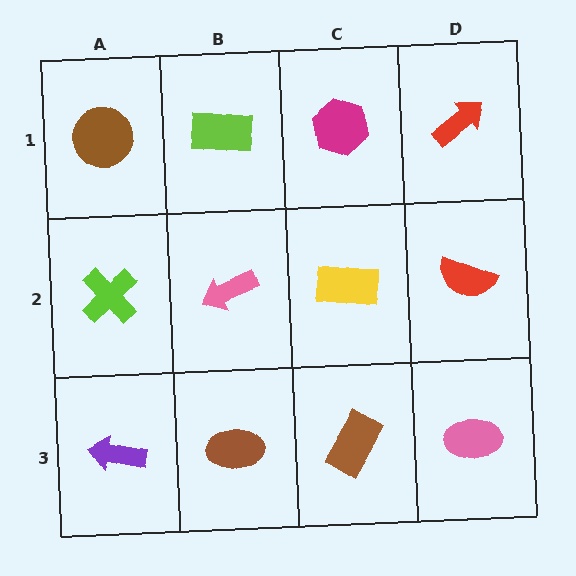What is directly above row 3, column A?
A lime cross.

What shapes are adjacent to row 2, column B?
A lime rectangle (row 1, column B), a brown ellipse (row 3, column B), a lime cross (row 2, column A), a yellow rectangle (row 2, column C).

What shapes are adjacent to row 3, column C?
A yellow rectangle (row 2, column C), a brown ellipse (row 3, column B), a pink ellipse (row 3, column D).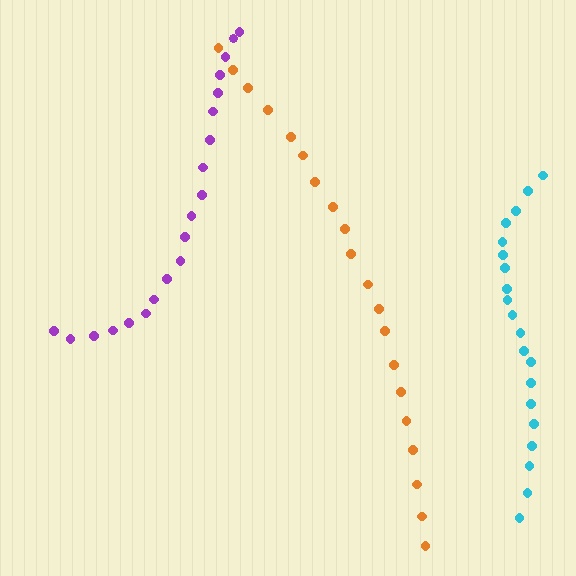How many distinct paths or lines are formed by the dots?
There are 3 distinct paths.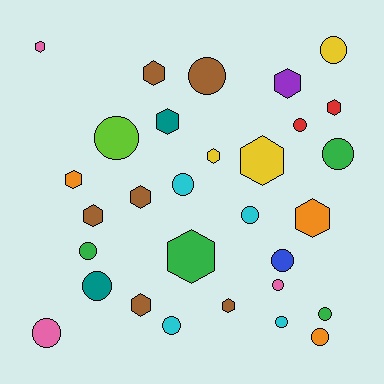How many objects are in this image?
There are 30 objects.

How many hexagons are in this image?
There are 14 hexagons.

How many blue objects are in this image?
There is 1 blue object.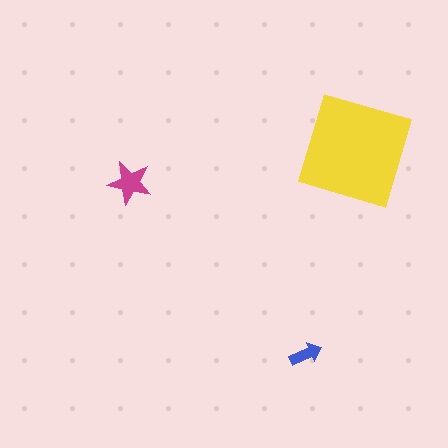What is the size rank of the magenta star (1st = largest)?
2nd.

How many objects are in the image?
There are 3 objects in the image.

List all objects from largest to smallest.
The yellow diamond, the magenta star, the blue arrow.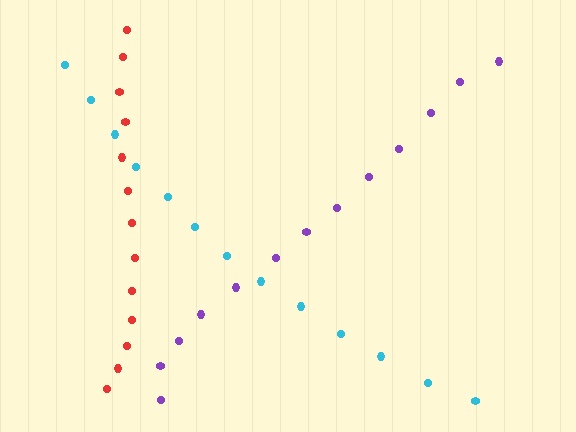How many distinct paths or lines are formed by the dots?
There are 3 distinct paths.